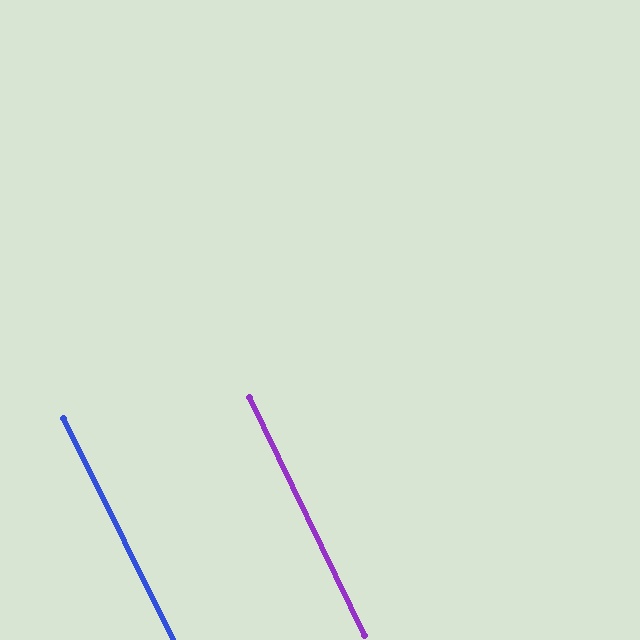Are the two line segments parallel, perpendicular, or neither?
Parallel — their directions differ by only 0.6°.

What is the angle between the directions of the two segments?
Approximately 1 degree.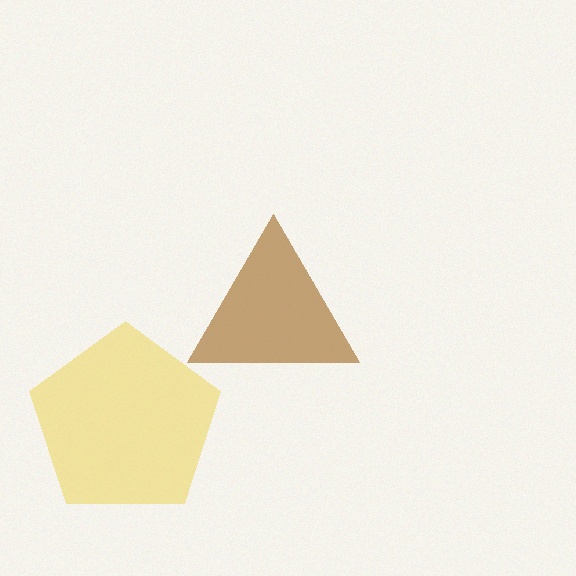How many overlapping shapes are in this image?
There are 2 overlapping shapes in the image.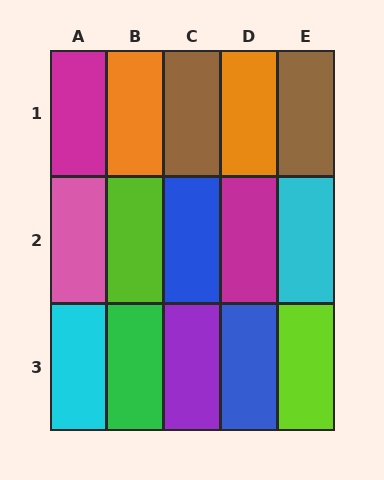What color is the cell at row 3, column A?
Cyan.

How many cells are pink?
1 cell is pink.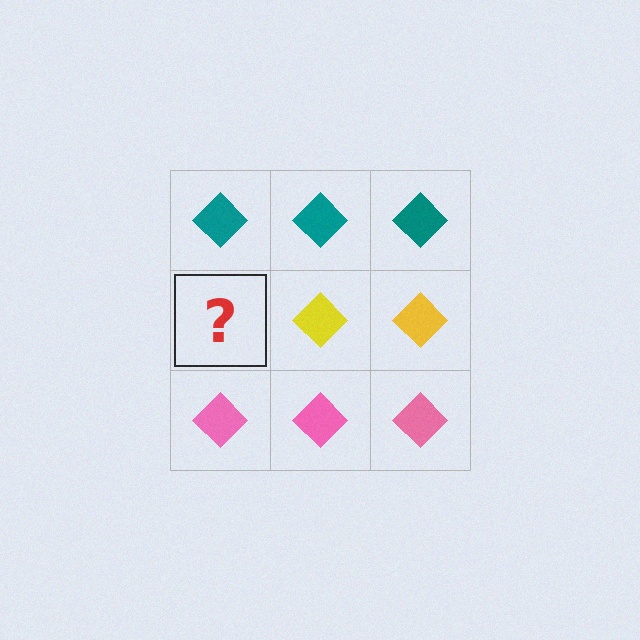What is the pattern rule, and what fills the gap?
The rule is that each row has a consistent color. The gap should be filled with a yellow diamond.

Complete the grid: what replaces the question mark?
The question mark should be replaced with a yellow diamond.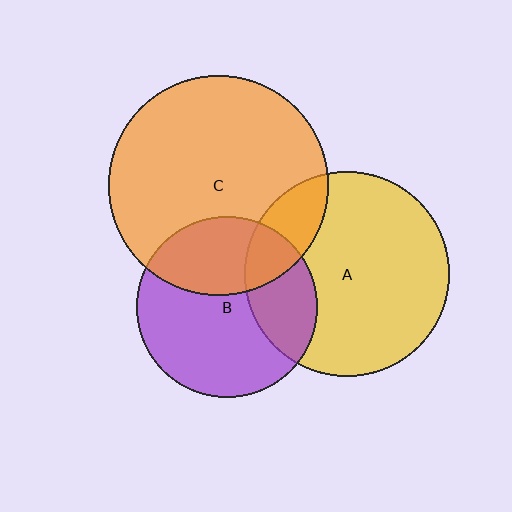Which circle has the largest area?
Circle C (orange).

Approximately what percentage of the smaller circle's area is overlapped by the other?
Approximately 35%.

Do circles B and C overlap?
Yes.